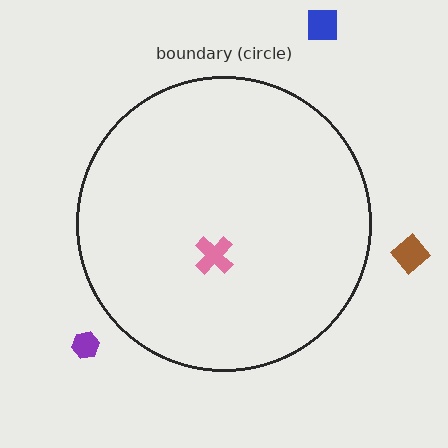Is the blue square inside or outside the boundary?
Outside.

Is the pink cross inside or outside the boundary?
Inside.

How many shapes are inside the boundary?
1 inside, 3 outside.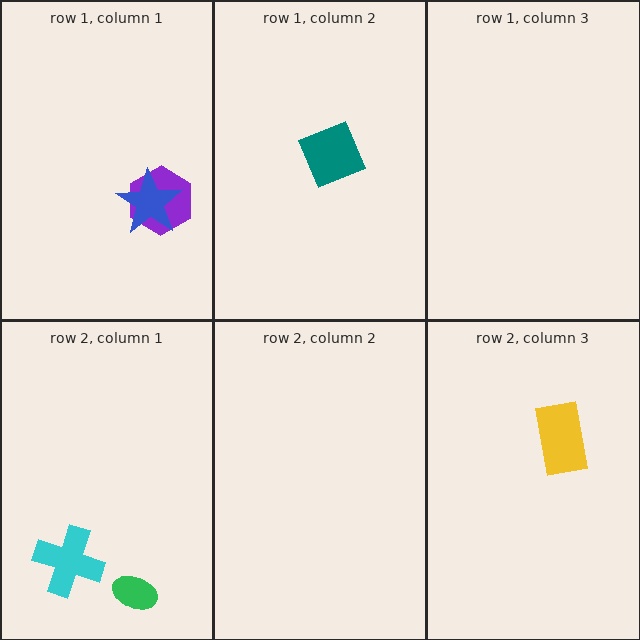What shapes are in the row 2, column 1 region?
The cyan cross, the green ellipse.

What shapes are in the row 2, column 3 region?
The yellow rectangle.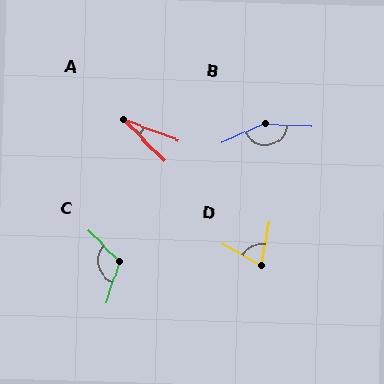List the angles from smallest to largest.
A (24°), D (71°), C (117°), B (152°).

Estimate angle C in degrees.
Approximately 117 degrees.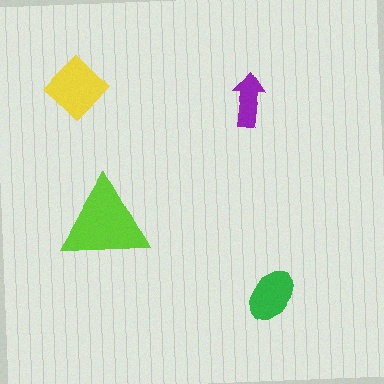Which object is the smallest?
The purple arrow.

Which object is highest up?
The yellow diamond is topmost.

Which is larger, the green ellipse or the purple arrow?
The green ellipse.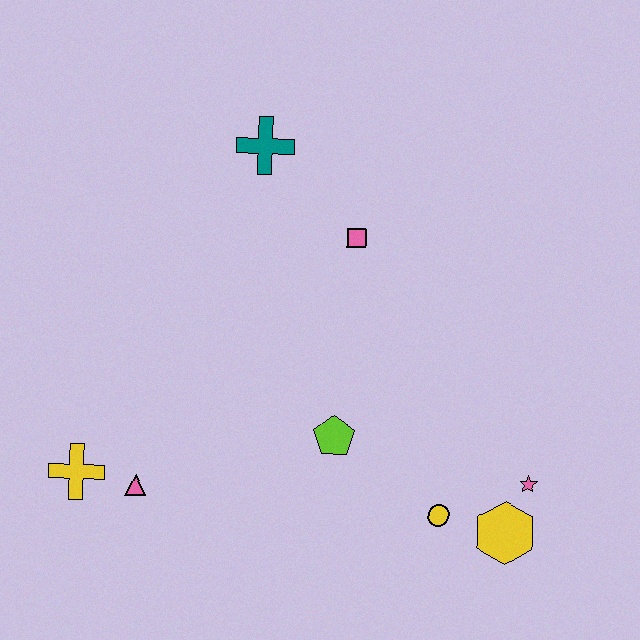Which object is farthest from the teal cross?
The yellow hexagon is farthest from the teal cross.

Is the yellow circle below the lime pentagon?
Yes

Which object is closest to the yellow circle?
The yellow hexagon is closest to the yellow circle.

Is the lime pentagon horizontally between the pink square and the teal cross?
Yes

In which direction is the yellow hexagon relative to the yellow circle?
The yellow hexagon is to the right of the yellow circle.